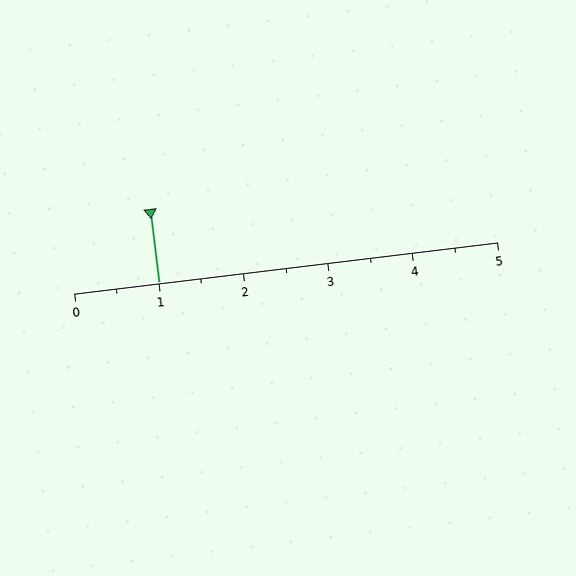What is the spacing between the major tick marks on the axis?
The major ticks are spaced 1 apart.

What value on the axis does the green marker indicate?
The marker indicates approximately 1.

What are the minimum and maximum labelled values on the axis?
The axis runs from 0 to 5.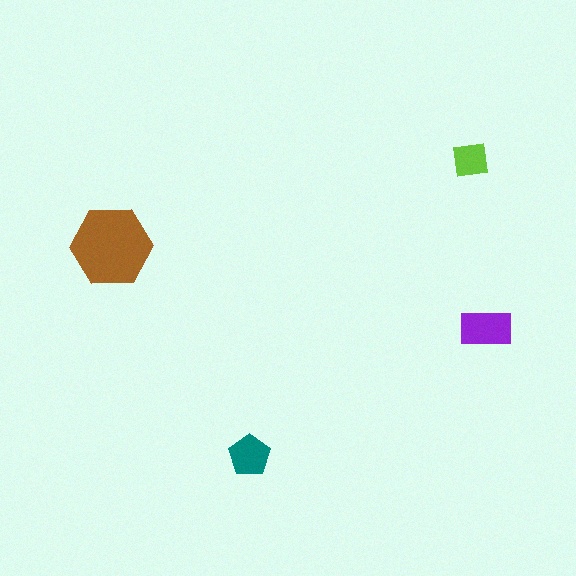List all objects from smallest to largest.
The lime square, the teal pentagon, the purple rectangle, the brown hexagon.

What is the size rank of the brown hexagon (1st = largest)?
1st.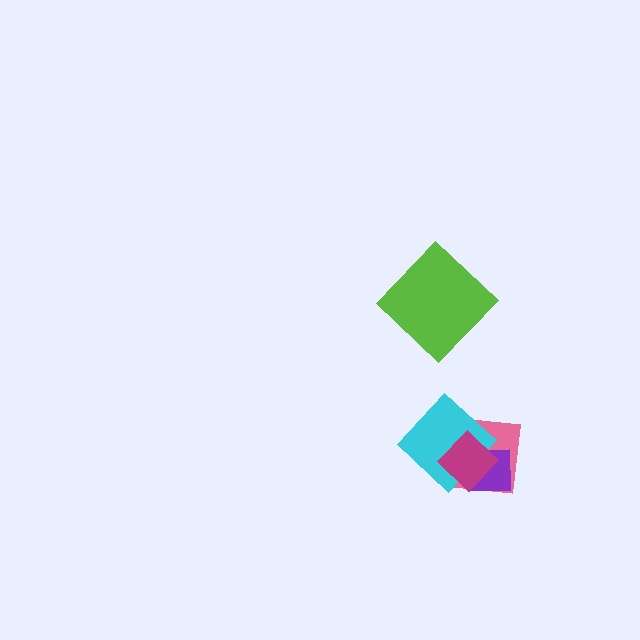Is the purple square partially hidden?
Yes, it is partially covered by another shape.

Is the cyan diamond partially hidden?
Yes, it is partially covered by another shape.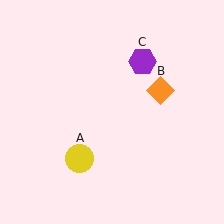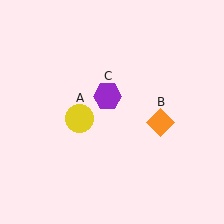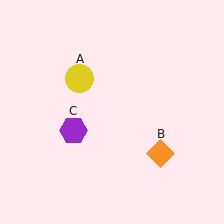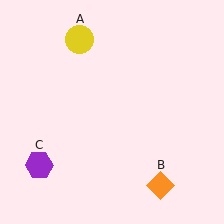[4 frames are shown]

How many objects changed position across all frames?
3 objects changed position: yellow circle (object A), orange diamond (object B), purple hexagon (object C).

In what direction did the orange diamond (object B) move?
The orange diamond (object B) moved down.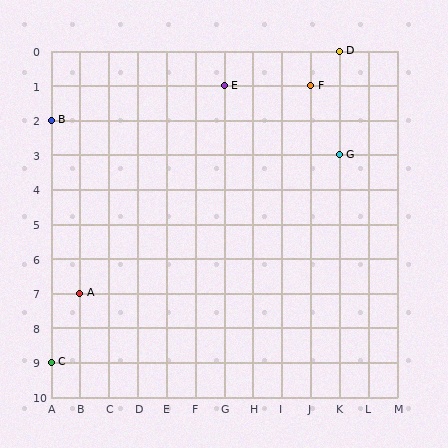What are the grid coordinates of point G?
Point G is at grid coordinates (K, 3).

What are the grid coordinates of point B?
Point B is at grid coordinates (A, 2).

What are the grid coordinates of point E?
Point E is at grid coordinates (G, 1).